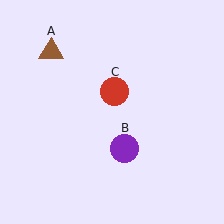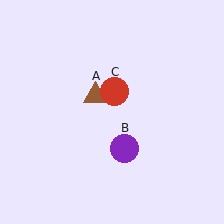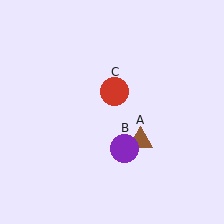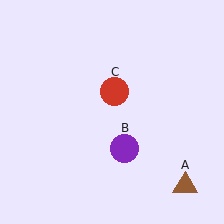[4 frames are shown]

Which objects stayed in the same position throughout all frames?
Purple circle (object B) and red circle (object C) remained stationary.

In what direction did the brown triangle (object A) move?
The brown triangle (object A) moved down and to the right.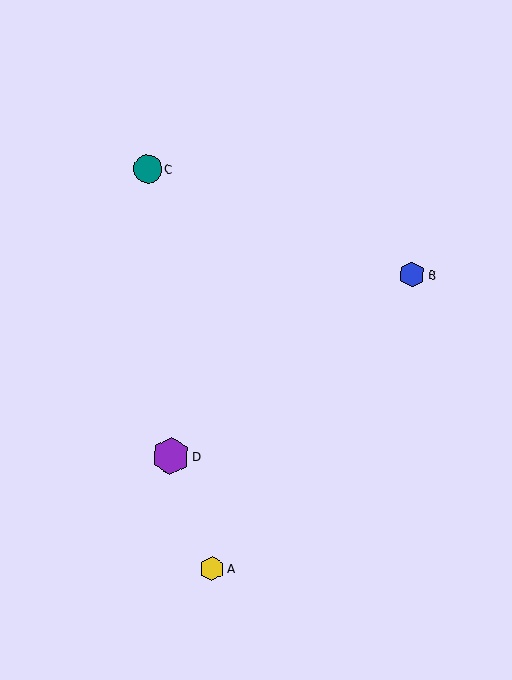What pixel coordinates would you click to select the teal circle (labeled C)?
Click at (148, 169) to select the teal circle C.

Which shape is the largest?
The purple hexagon (labeled D) is the largest.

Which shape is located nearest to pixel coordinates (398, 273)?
The blue hexagon (labeled B) at (412, 275) is nearest to that location.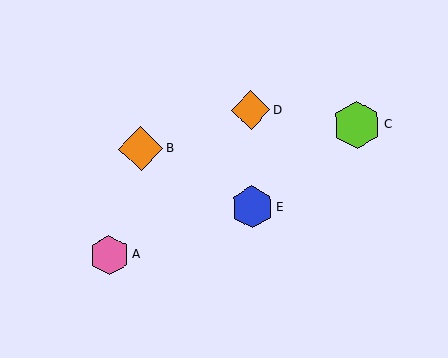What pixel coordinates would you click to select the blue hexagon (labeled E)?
Click at (252, 207) to select the blue hexagon E.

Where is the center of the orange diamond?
The center of the orange diamond is at (251, 110).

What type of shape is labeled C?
Shape C is a lime hexagon.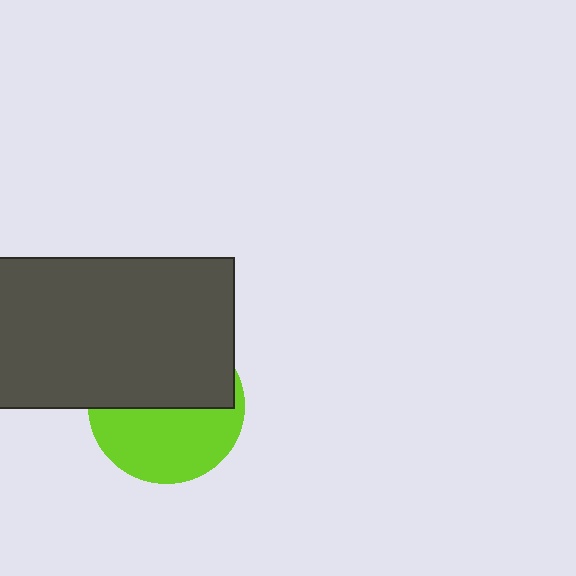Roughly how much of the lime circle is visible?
About half of it is visible (roughly 48%).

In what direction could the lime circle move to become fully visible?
The lime circle could move down. That would shift it out from behind the dark gray rectangle entirely.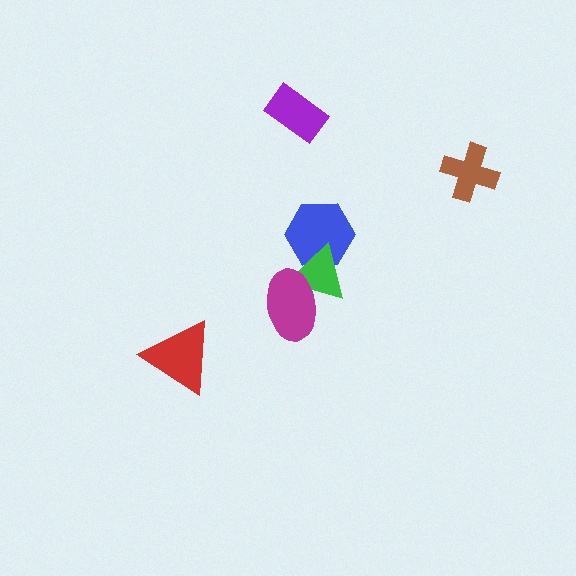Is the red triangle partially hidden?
No, no other shape covers it.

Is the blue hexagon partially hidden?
Yes, it is partially covered by another shape.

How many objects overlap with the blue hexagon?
1 object overlaps with the blue hexagon.